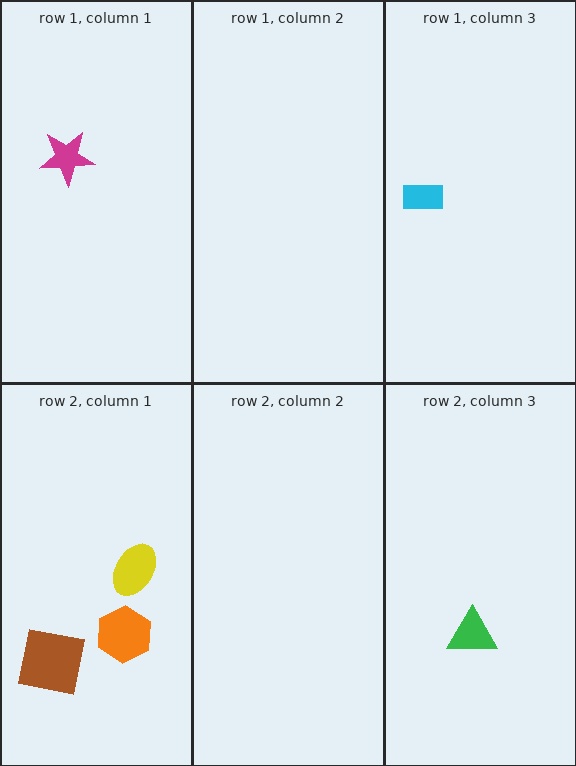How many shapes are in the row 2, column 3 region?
1.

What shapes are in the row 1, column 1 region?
The magenta star.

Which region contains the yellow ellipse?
The row 2, column 1 region.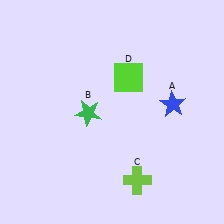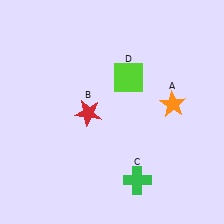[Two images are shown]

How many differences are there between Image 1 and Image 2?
There are 3 differences between the two images.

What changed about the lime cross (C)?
In Image 1, C is lime. In Image 2, it changed to green.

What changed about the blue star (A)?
In Image 1, A is blue. In Image 2, it changed to orange.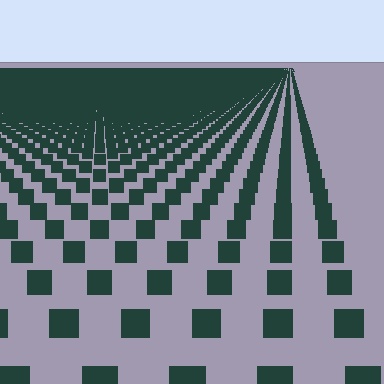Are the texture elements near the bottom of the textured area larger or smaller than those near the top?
Larger. Near the bottom, elements are closer to the viewer and appear at a bigger on-screen size.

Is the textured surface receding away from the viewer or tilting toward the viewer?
The surface is receding away from the viewer. Texture elements get smaller and denser toward the top.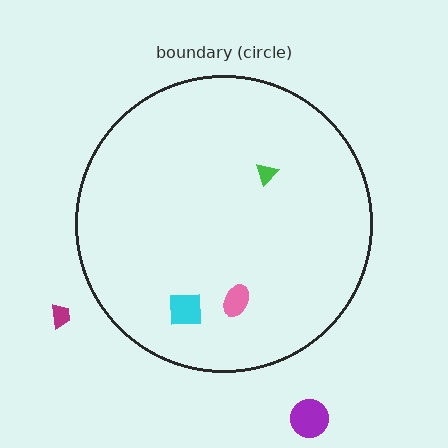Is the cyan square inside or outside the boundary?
Inside.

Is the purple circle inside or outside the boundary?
Outside.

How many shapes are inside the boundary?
3 inside, 2 outside.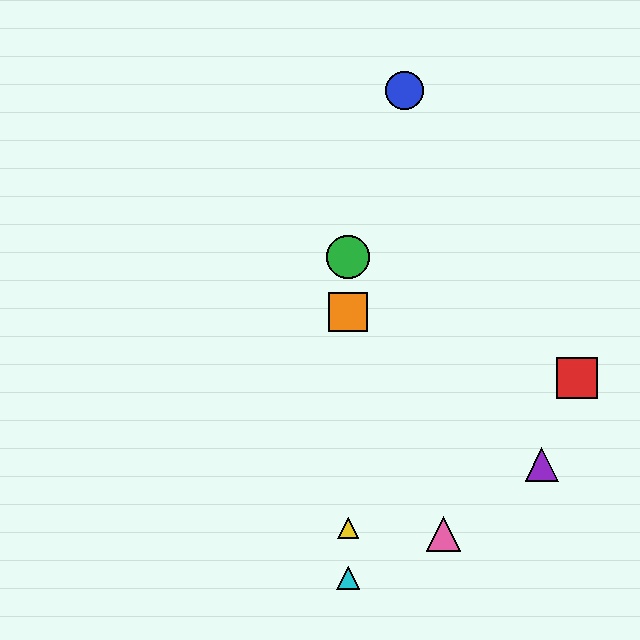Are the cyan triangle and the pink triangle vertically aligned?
No, the cyan triangle is at x≈348 and the pink triangle is at x≈444.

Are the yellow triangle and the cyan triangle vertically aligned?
Yes, both are at x≈348.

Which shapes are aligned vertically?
The green circle, the yellow triangle, the orange square, the cyan triangle are aligned vertically.